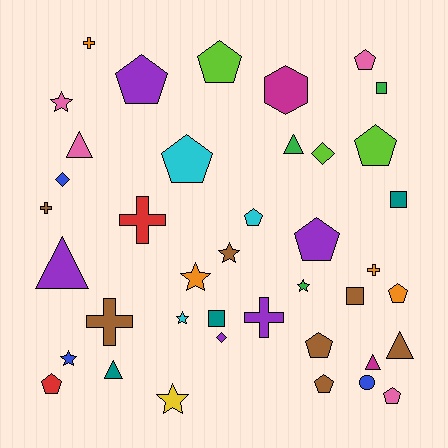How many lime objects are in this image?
There are 3 lime objects.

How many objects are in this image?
There are 40 objects.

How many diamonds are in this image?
There are 3 diamonds.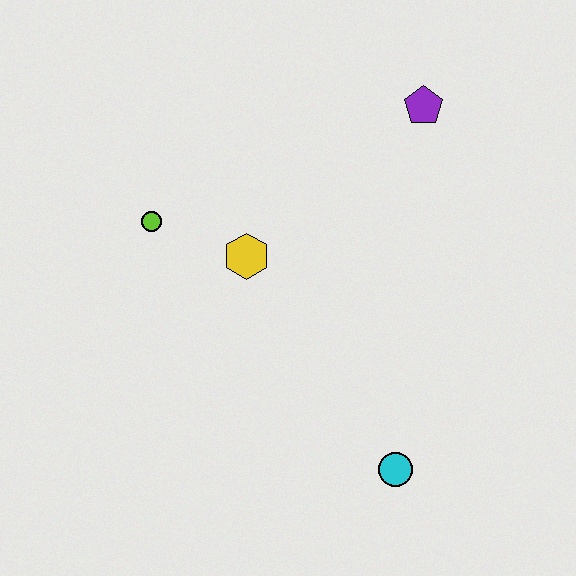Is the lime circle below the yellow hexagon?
No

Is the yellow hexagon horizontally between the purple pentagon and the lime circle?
Yes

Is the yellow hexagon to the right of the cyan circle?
No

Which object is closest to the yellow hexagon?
The lime circle is closest to the yellow hexagon.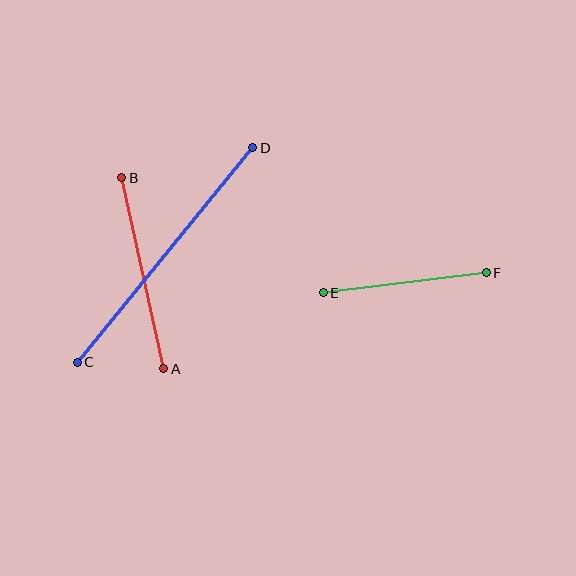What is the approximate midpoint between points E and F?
The midpoint is at approximately (405, 283) pixels.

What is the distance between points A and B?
The distance is approximately 196 pixels.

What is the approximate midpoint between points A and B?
The midpoint is at approximately (143, 273) pixels.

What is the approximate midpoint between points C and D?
The midpoint is at approximately (165, 255) pixels.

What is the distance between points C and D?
The distance is approximately 277 pixels.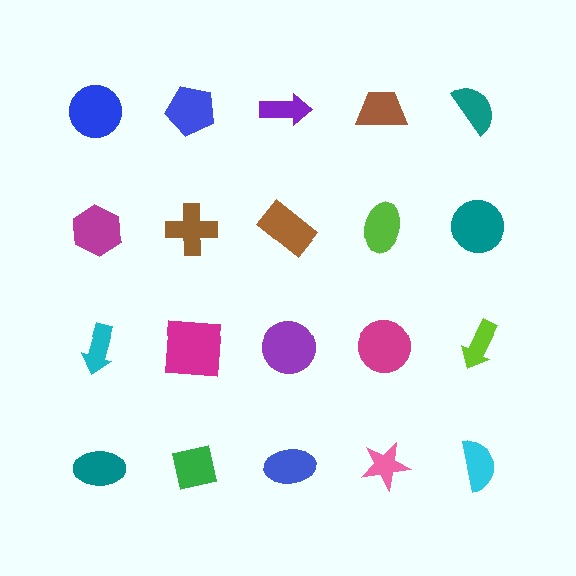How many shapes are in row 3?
5 shapes.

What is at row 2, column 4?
A lime ellipse.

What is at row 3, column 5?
A lime arrow.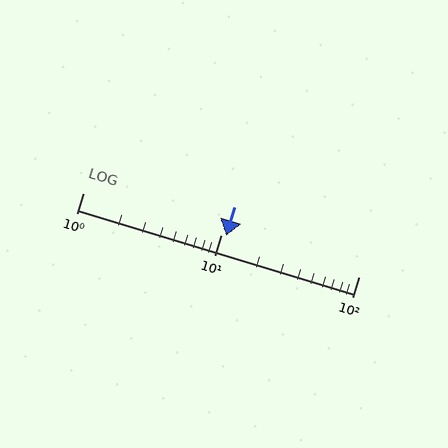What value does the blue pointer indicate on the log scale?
The pointer indicates approximately 11.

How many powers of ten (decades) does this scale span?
The scale spans 2 decades, from 1 to 100.